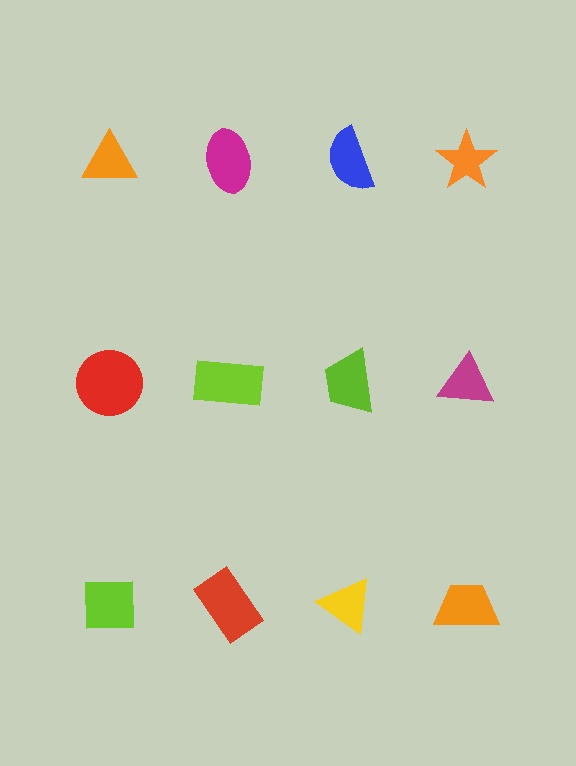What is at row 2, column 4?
A magenta triangle.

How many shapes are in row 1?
4 shapes.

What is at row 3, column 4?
An orange trapezoid.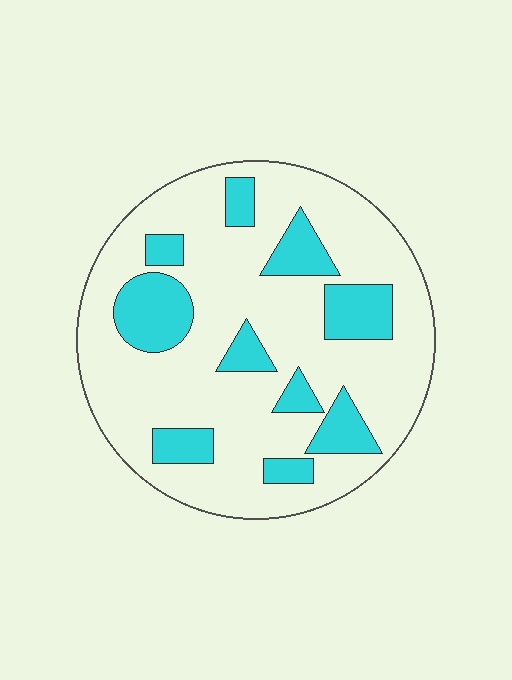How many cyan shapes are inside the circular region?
10.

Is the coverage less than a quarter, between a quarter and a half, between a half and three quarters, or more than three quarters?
Less than a quarter.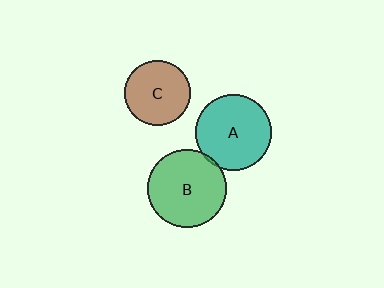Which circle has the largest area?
Circle B (green).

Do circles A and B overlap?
Yes.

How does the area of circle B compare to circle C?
Approximately 1.4 times.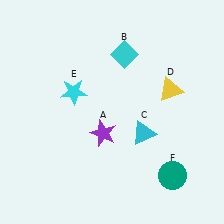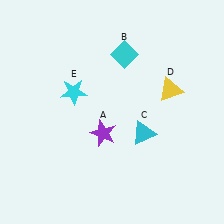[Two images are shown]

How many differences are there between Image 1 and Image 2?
There is 1 difference between the two images.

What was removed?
The teal circle (F) was removed in Image 2.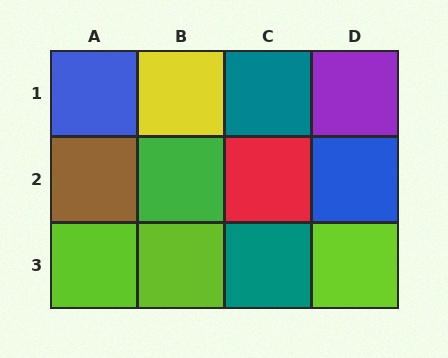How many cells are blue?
2 cells are blue.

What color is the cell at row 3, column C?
Teal.